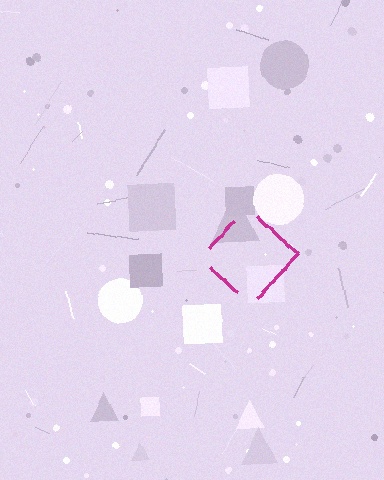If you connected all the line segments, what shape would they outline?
They would outline a diamond.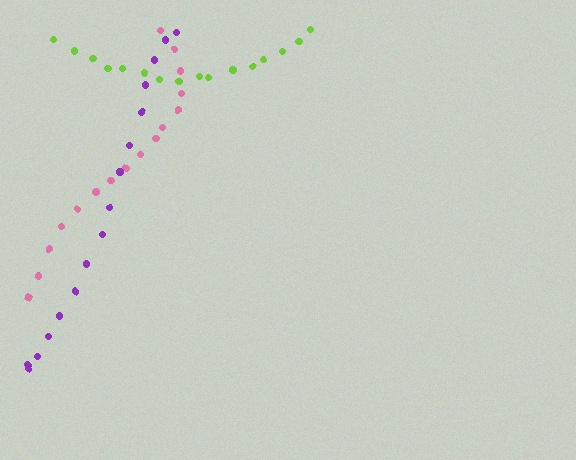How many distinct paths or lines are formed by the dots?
There are 3 distinct paths.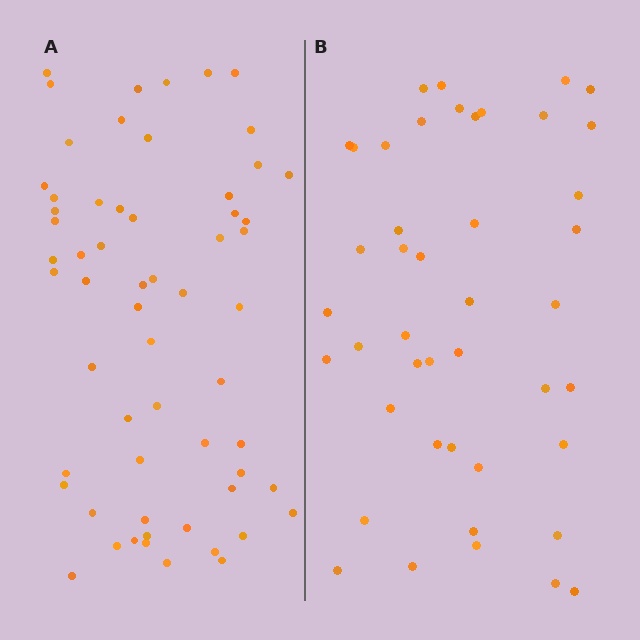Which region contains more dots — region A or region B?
Region A (the left region) has more dots.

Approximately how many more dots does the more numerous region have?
Region A has approximately 15 more dots than region B.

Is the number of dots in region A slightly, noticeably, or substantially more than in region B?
Region A has noticeably more, but not dramatically so. The ratio is roughly 1.4 to 1.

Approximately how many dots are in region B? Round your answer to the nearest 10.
About 40 dots. (The exact count is 44, which rounds to 40.)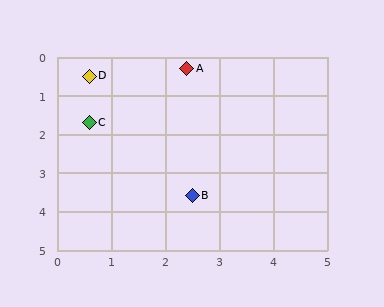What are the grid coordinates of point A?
Point A is at approximately (2.4, 0.3).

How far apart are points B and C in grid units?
Points B and C are about 2.7 grid units apart.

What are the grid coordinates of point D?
Point D is at approximately (0.6, 0.5).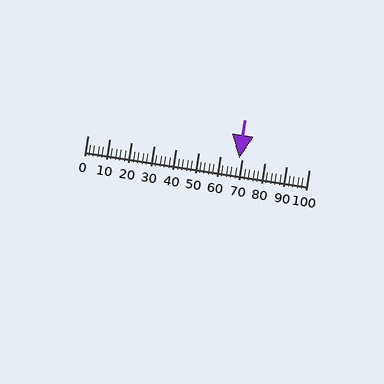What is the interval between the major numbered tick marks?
The major tick marks are spaced 10 units apart.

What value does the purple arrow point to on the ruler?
The purple arrow points to approximately 68.